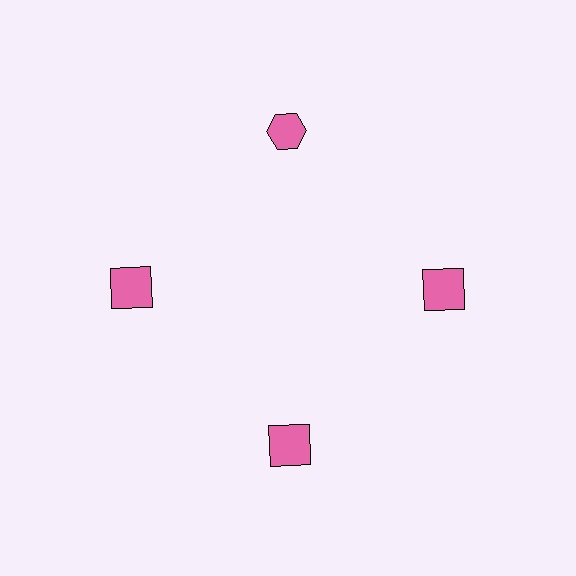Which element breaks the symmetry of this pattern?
The pink hexagon at roughly the 12 o'clock position breaks the symmetry. All other shapes are pink squares.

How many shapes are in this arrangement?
There are 4 shapes arranged in a ring pattern.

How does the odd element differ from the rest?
It has a different shape: hexagon instead of square.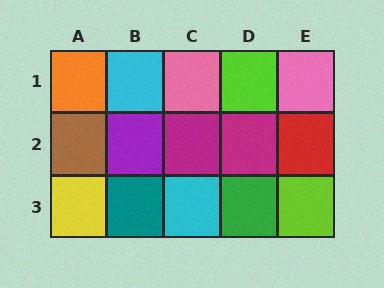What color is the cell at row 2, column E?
Red.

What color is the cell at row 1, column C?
Pink.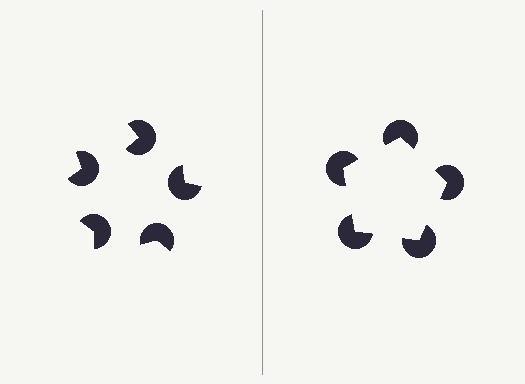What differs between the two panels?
The pac-man discs are positioned identically on both sides; only the wedge orientations differ. On the right they align to a pentagon; on the left they are misaligned.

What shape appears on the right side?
An illusory pentagon.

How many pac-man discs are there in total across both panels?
10 — 5 on each side.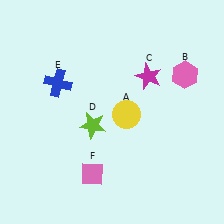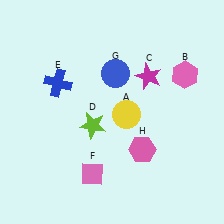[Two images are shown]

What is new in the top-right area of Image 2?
A blue circle (G) was added in the top-right area of Image 2.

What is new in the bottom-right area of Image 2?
A pink hexagon (H) was added in the bottom-right area of Image 2.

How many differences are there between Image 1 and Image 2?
There are 2 differences between the two images.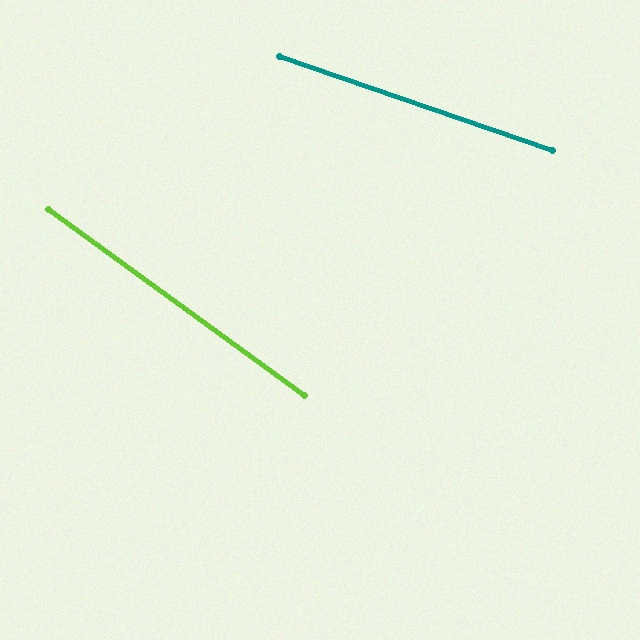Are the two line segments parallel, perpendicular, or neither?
Neither parallel nor perpendicular — they differ by about 17°.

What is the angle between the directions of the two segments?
Approximately 17 degrees.